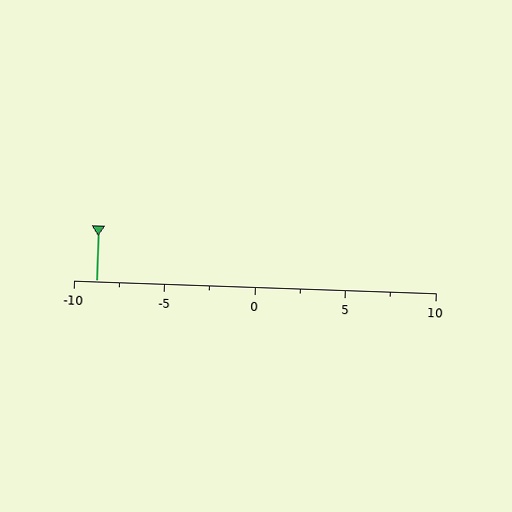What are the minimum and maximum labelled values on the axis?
The axis runs from -10 to 10.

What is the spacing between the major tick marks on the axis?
The major ticks are spaced 5 apart.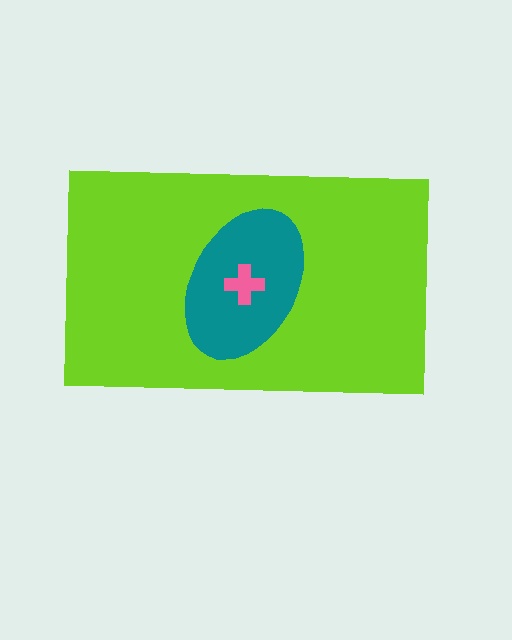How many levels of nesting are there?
3.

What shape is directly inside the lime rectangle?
The teal ellipse.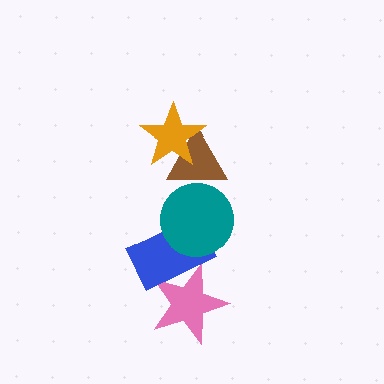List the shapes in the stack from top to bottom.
From top to bottom: the orange star, the brown triangle, the teal circle, the blue rectangle, the pink star.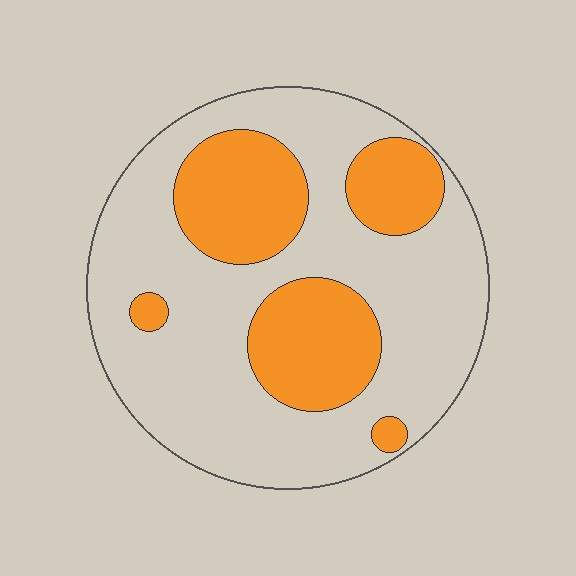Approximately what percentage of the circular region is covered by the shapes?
Approximately 30%.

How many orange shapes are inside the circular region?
5.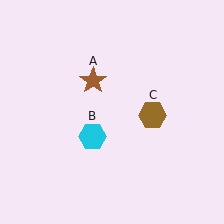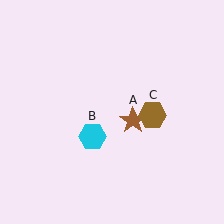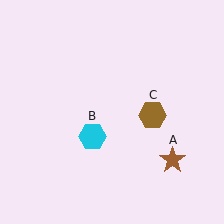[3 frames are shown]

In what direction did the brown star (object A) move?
The brown star (object A) moved down and to the right.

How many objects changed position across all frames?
1 object changed position: brown star (object A).